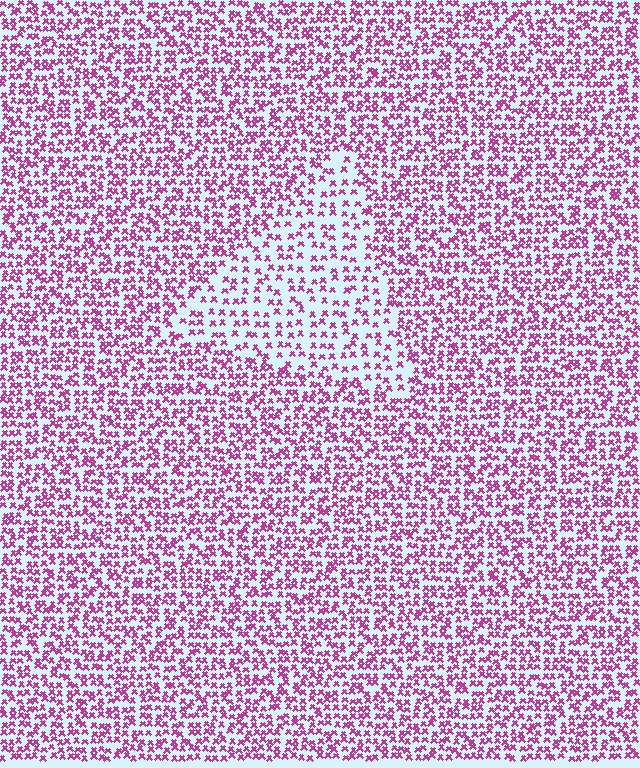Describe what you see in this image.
The image contains small magenta elements arranged at two different densities. A triangle-shaped region is visible where the elements are less densely packed than the surrounding area.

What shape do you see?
I see a triangle.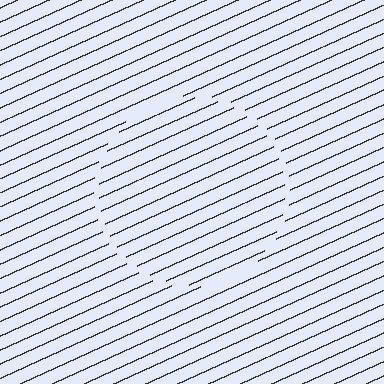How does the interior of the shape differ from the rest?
The interior of the shape contains the same grating, shifted by half a period — the contour is defined by the phase discontinuity where line-ends from the inner and outer gratings abut.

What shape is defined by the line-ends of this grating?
An illusory circle. The interior of the shape contains the same grating, shifted by half a period — the contour is defined by the phase discontinuity where line-ends from the inner and outer gratings abut.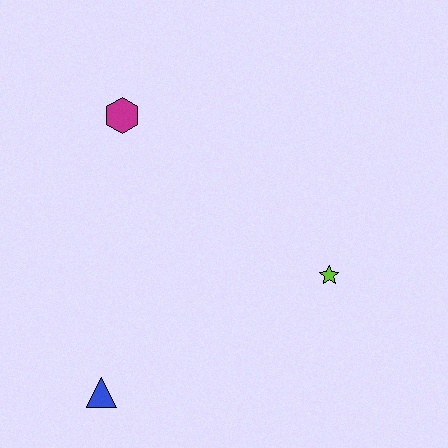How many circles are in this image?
There are no circles.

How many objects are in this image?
There are 3 objects.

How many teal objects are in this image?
There are no teal objects.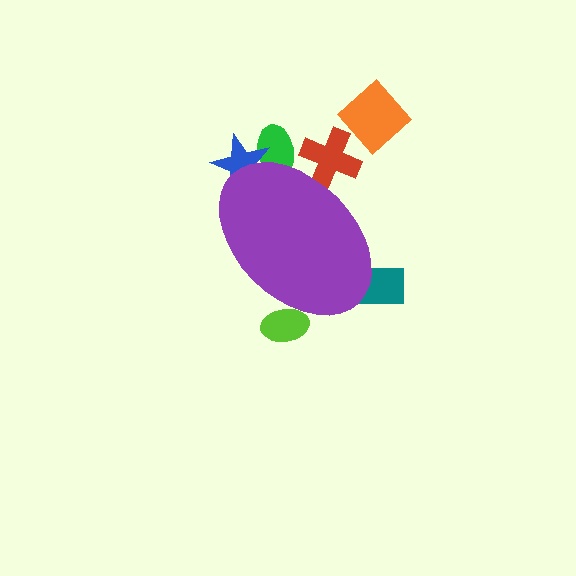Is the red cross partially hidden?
Yes, the red cross is partially hidden behind the purple ellipse.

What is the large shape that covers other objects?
A purple ellipse.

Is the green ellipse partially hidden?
Yes, the green ellipse is partially hidden behind the purple ellipse.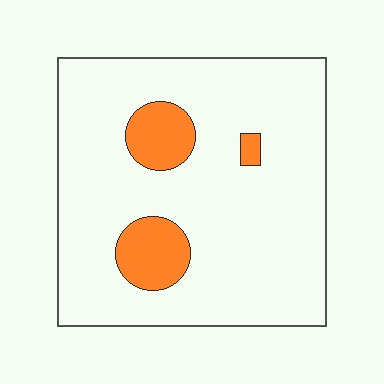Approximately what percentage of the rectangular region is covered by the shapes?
Approximately 10%.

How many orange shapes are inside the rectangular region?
3.